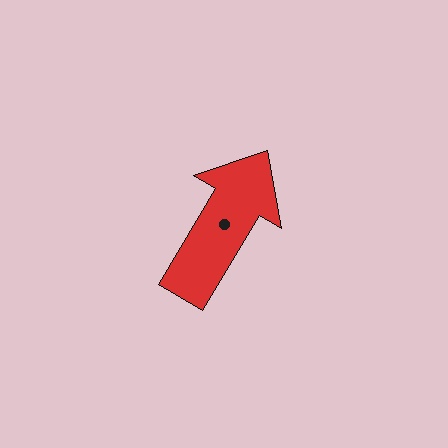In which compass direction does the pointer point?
Northeast.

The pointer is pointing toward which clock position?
Roughly 1 o'clock.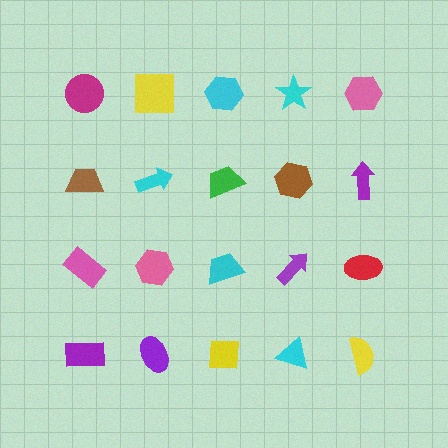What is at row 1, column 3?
A cyan hexagon.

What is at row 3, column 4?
A purple arrow.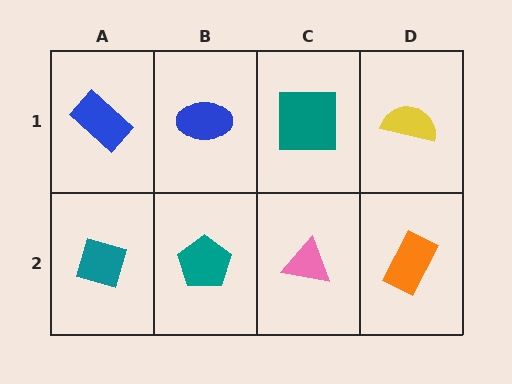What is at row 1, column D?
A yellow semicircle.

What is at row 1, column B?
A blue ellipse.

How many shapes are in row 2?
4 shapes.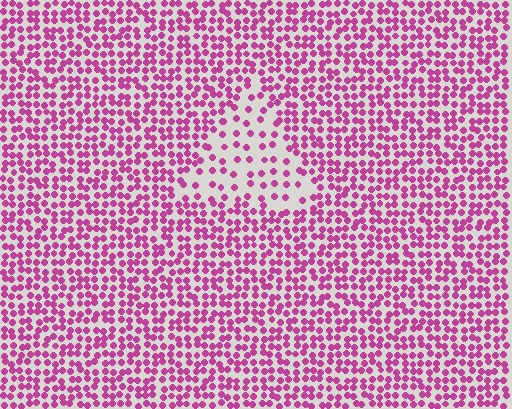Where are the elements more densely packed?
The elements are more densely packed outside the triangle boundary.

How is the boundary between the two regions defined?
The boundary is defined by a change in element density (approximately 2.3x ratio). All elements are the same color, size, and shape.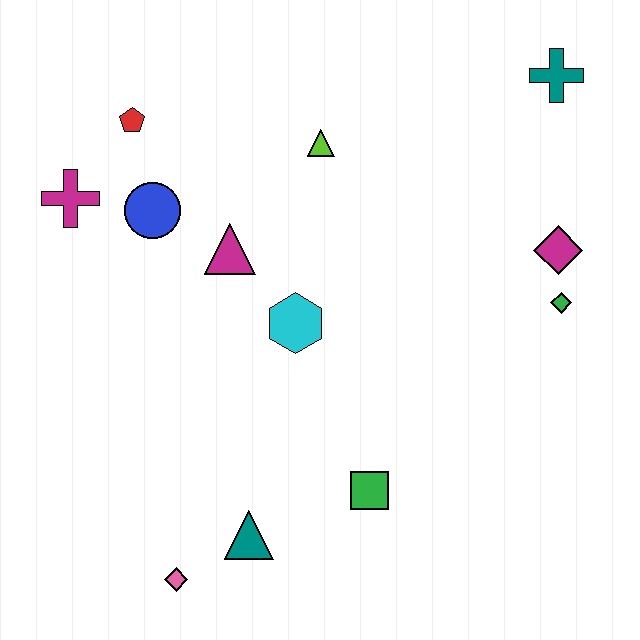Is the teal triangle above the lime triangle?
No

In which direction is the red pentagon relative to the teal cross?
The red pentagon is to the left of the teal cross.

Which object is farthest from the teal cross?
The pink diamond is farthest from the teal cross.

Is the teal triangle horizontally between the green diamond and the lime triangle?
No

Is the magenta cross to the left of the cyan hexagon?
Yes